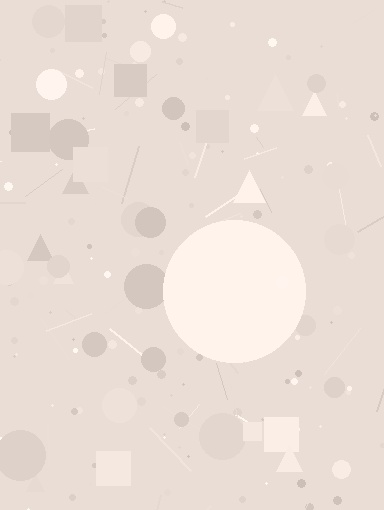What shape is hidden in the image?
A circle is hidden in the image.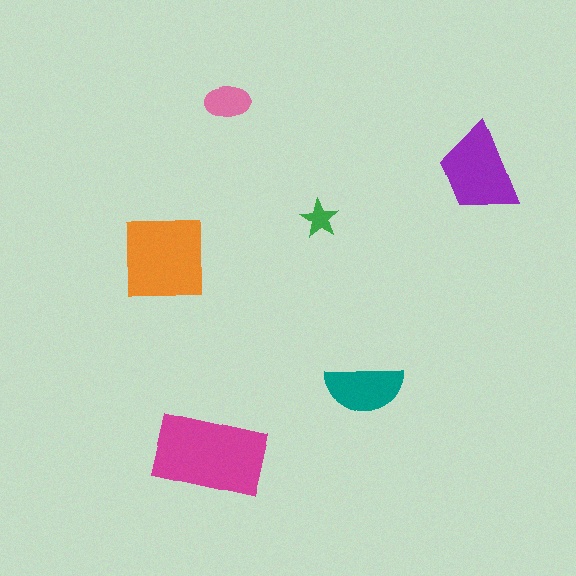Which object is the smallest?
The green star.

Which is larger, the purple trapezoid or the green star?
The purple trapezoid.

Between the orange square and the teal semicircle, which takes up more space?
The orange square.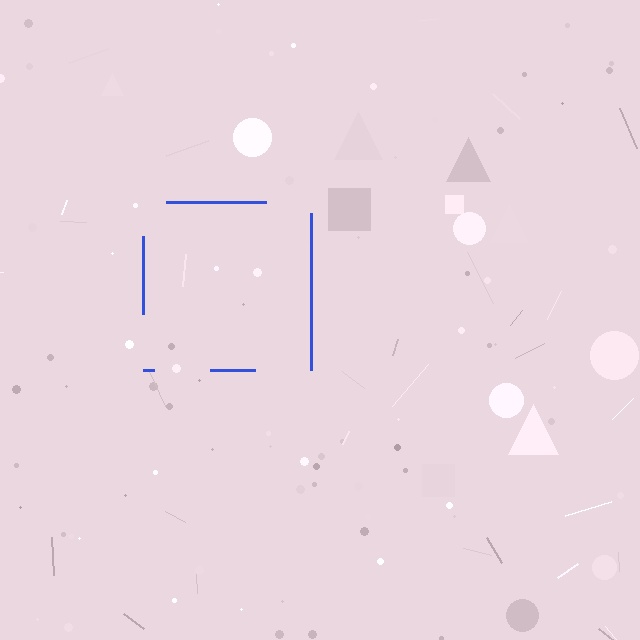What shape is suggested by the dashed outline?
The dashed outline suggests a square.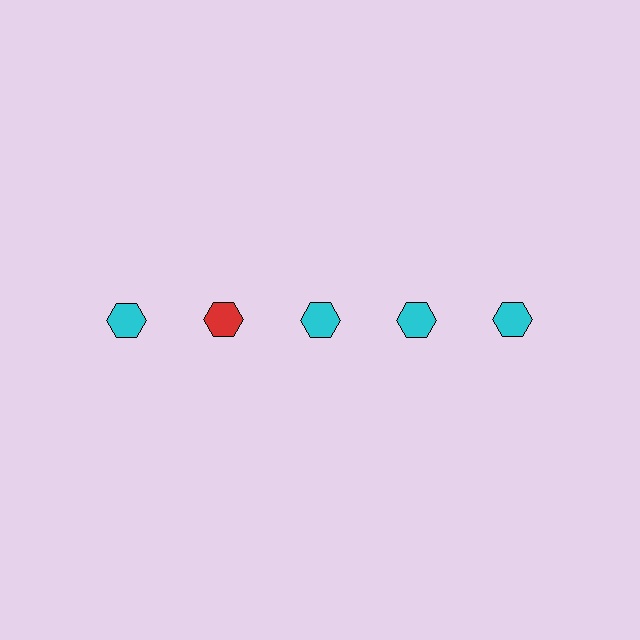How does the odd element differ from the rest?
It has a different color: red instead of cyan.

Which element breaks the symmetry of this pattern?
The red hexagon in the top row, second from left column breaks the symmetry. All other shapes are cyan hexagons.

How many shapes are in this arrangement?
There are 5 shapes arranged in a grid pattern.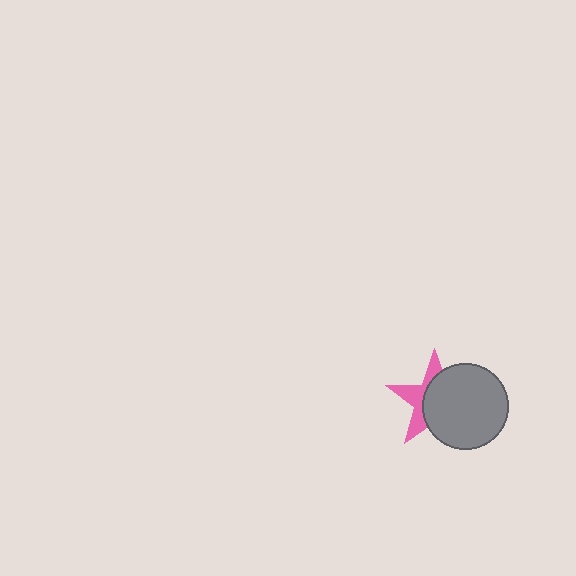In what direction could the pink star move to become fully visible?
The pink star could move left. That would shift it out from behind the gray circle entirely.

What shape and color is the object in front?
The object in front is a gray circle.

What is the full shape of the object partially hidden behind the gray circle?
The partially hidden object is a pink star.